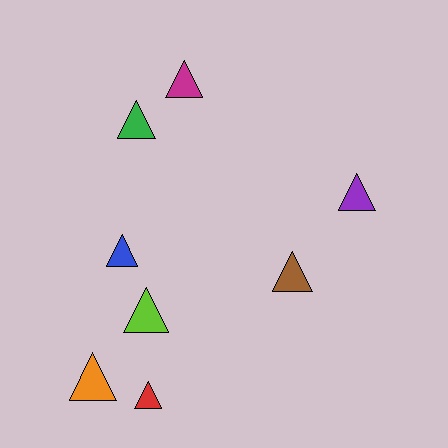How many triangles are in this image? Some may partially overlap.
There are 8 triangles.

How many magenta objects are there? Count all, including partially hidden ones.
There is 1 magenta object.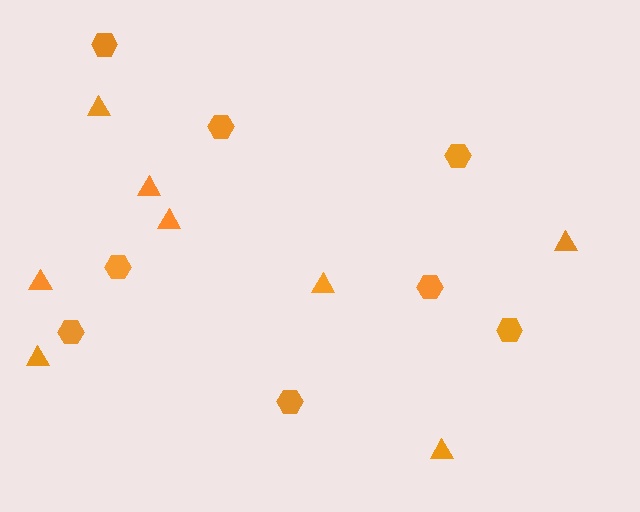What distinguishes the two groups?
There are 2 groups: one group of hexagons (8) and one group of triangles (8).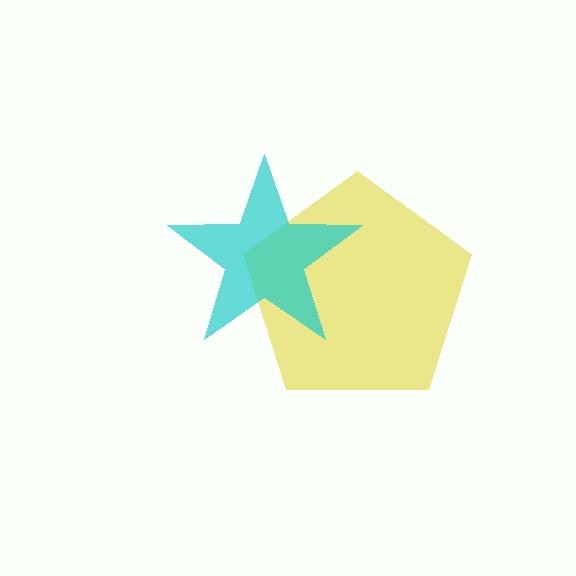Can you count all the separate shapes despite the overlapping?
Yes, there are 2 separate shapes.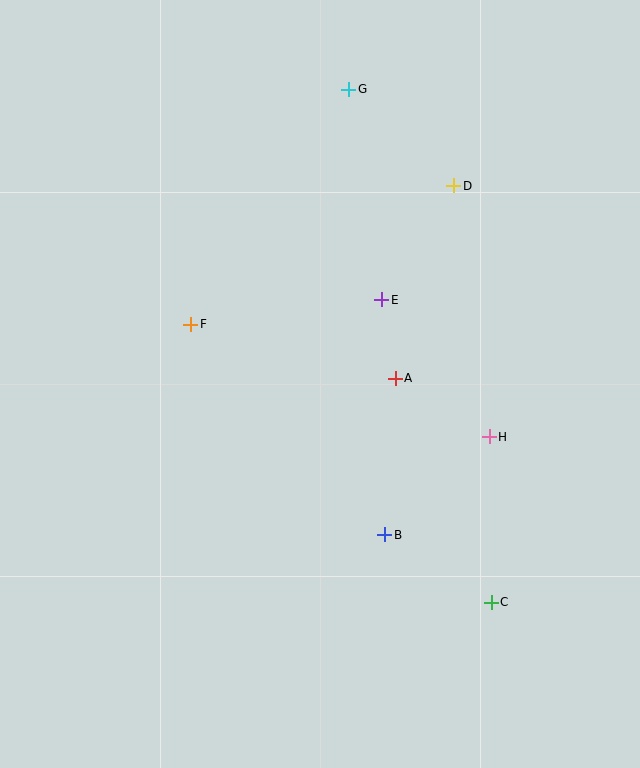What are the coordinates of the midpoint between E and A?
The midpoint between E and A is at (388, 339).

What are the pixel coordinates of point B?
Point B is at (385, 535).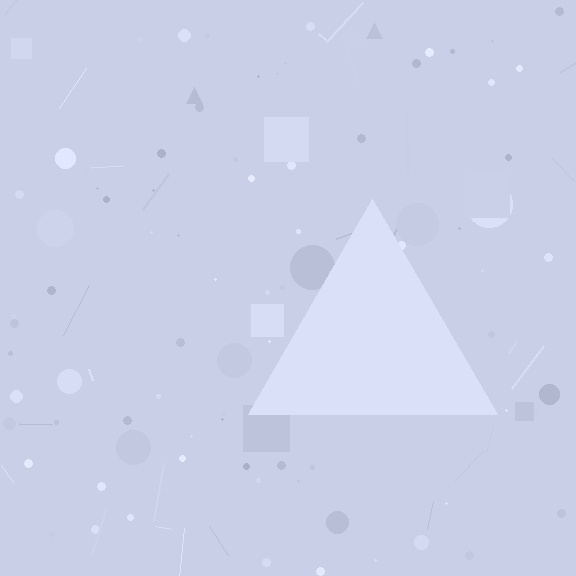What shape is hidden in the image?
A triangle is hidden in the image.